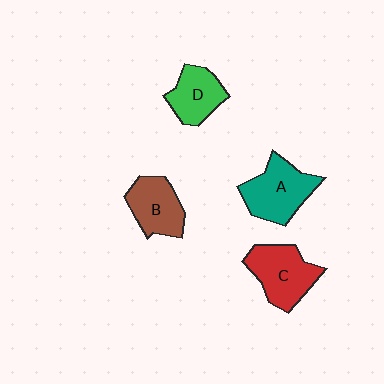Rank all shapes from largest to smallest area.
From largest to smallest: A (teal), C (red), B (brown), D (green).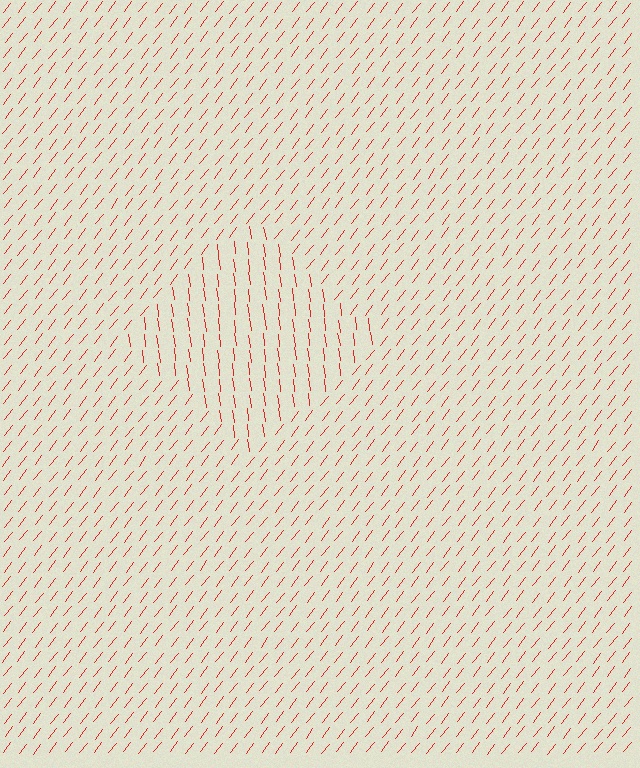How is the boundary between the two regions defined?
The boundary is defined purely by a change in line orientation (approximately 45 degrees difference). All lines are the same color and thickness.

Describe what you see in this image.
The image is filled with small red line segments. A diamond region in the image has lines oriented differently from the surrounding lines, creating a visible texture boundary.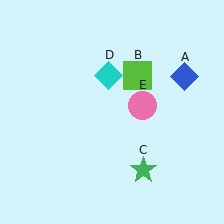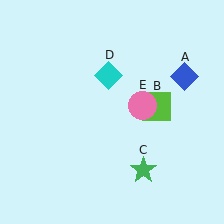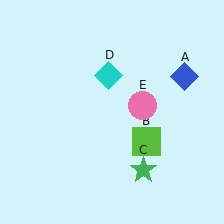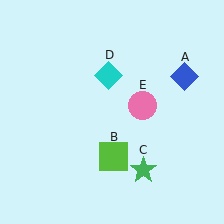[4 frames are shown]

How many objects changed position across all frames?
1 object changed position: lime square (object B).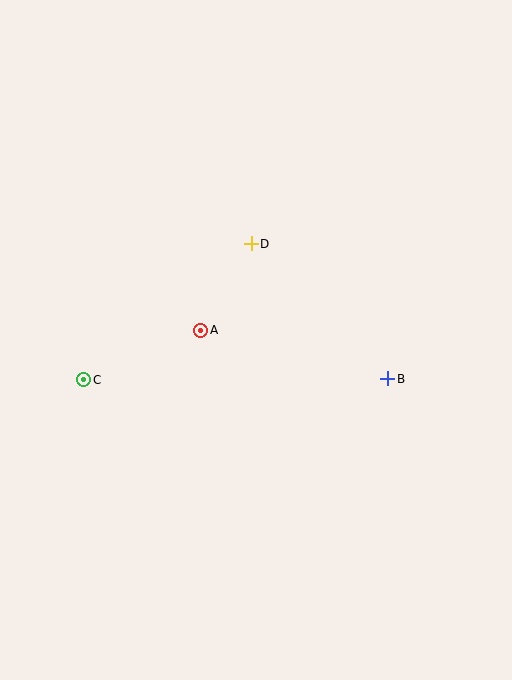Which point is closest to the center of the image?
Point A at (201, 330) is closest to the center.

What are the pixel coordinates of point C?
Point C is at (84, 380).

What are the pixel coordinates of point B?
Point B is at (388, 379).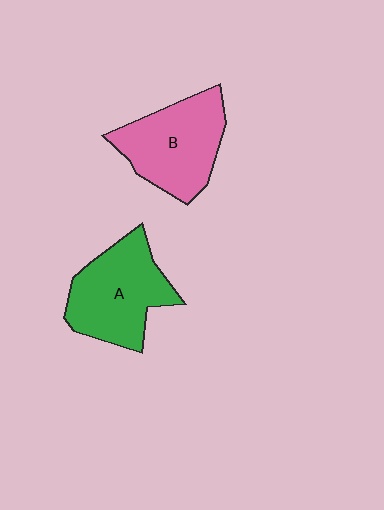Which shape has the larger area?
Shape A (green).